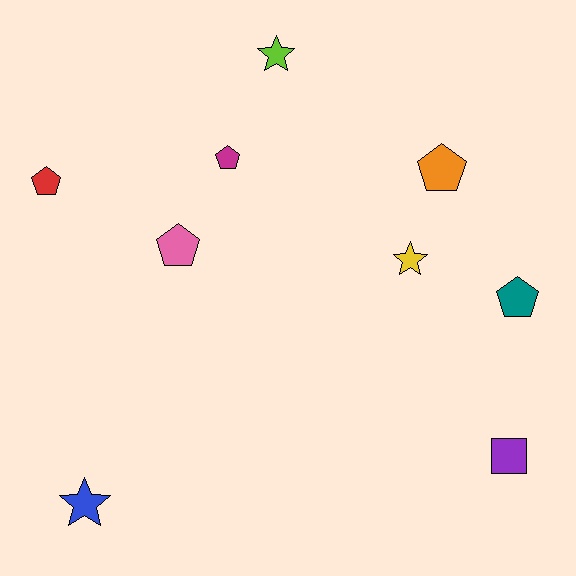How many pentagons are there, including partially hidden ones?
There are 5 pentagons.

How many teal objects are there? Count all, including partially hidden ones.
There is 1 teal object.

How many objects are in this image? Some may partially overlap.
There are 9 objects.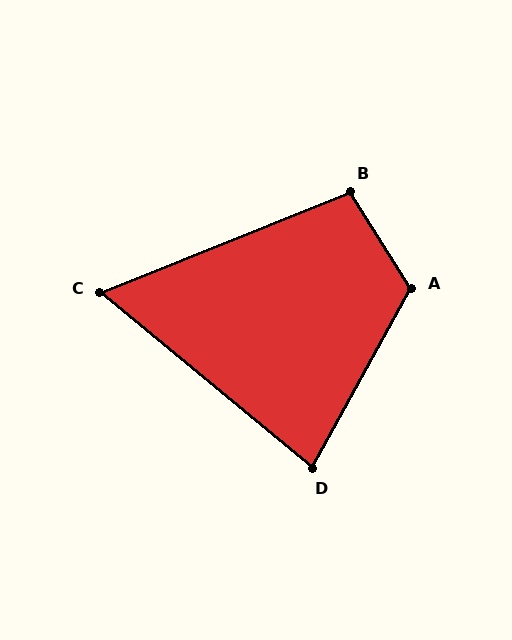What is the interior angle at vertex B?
Approximately 101 degrees (obtuse).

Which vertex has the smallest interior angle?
C, at approximately 61 degrees.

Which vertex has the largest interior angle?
A, at approximately 119 degrees.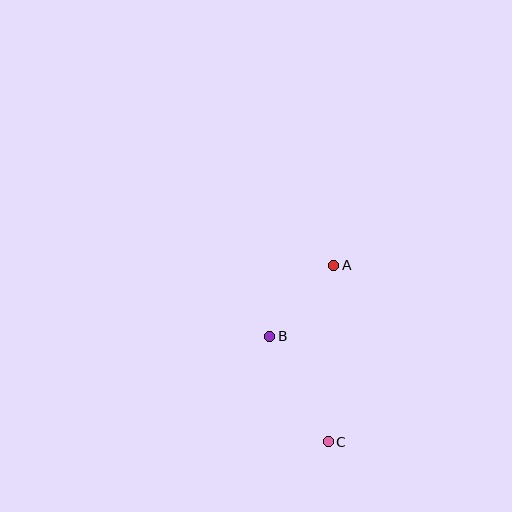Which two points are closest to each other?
Points A and B are closest to each other.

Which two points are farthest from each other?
Points A and C are farthest from each other.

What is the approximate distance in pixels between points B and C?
The distance between B and C is approximately 121 pixels.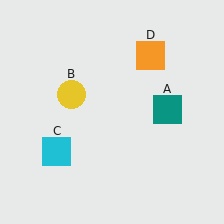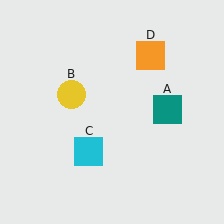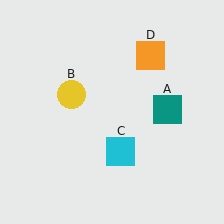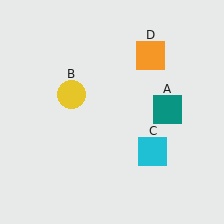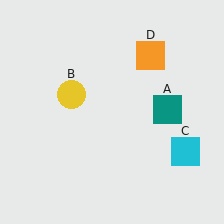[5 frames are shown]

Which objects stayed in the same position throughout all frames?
Teal square (object A) and yellow circle (object B) and orange square (object D) remained stationary.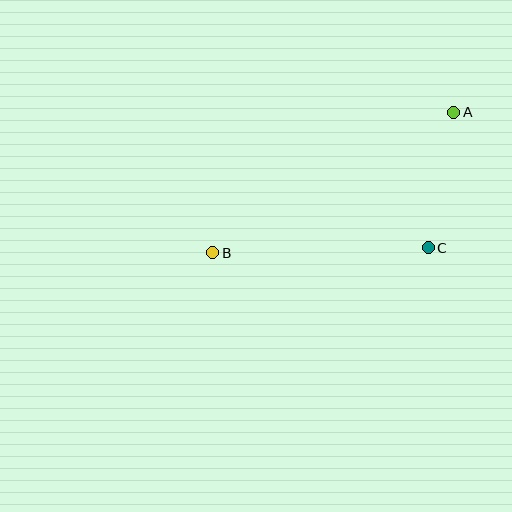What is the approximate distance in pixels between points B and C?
The distance between B and C is approximately 216 pixels.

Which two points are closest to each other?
Points A and C are closest to each other.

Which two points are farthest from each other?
Points A and B are farthest from each other.